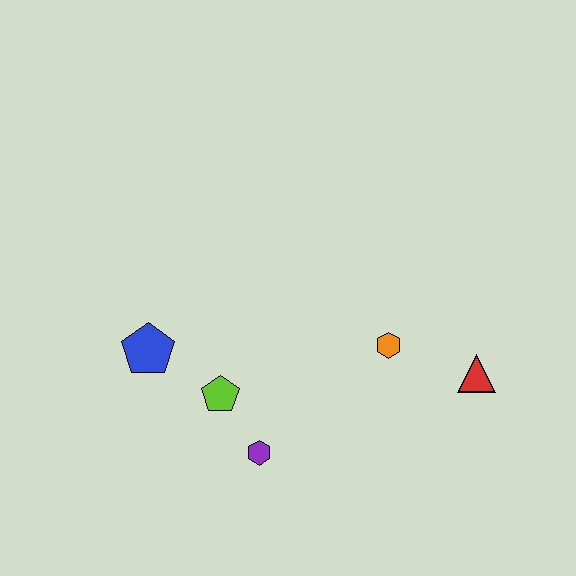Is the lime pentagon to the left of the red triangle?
Yes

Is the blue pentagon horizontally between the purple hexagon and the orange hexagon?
No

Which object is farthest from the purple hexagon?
The red triangle is farthest from the purple hexagon.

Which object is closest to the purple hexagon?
The lime pentagon is closest to the purple hexagon.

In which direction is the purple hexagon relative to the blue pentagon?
The purple hexagon is to the right of the blue pentagon.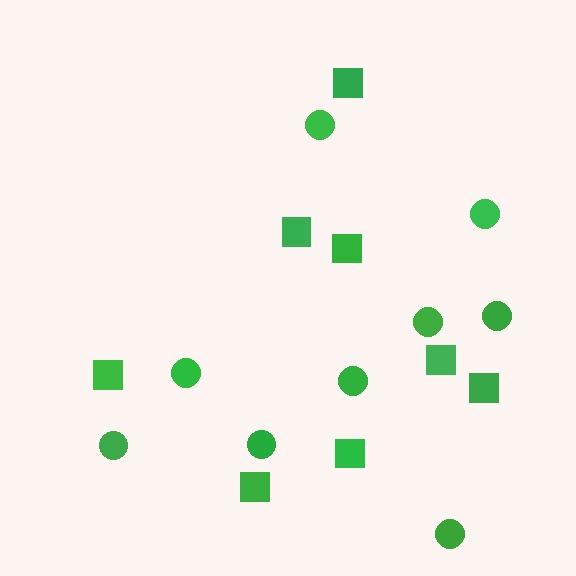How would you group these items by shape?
There are 2 groups: one group of circles (9) and one group of squares (8).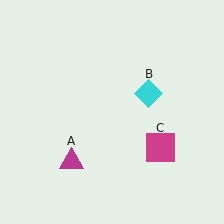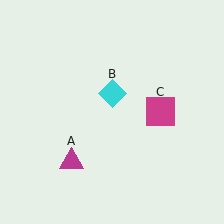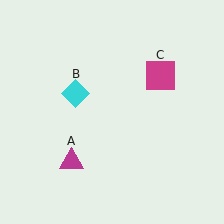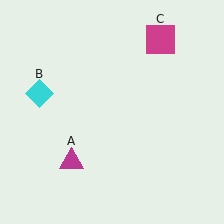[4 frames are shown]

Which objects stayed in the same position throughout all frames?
Magenta triangle (object A) remained stationary.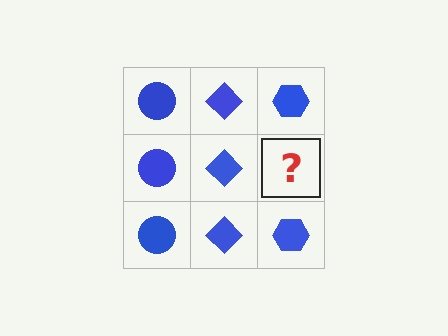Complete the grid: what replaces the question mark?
The question mark should be replaced with a blue hexagon.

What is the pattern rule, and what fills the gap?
The rule is that each column has a consistent shape. The gap should be filled with a blue hexagon.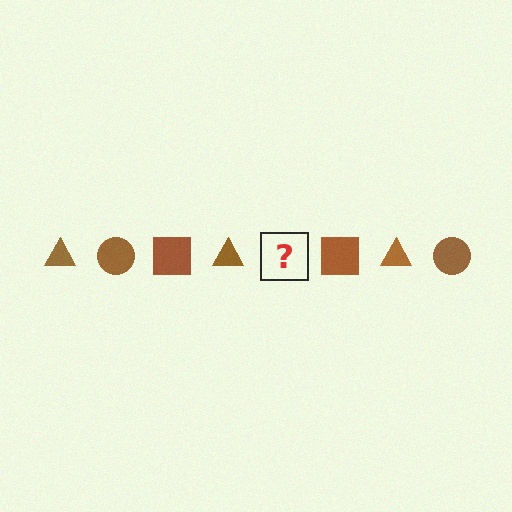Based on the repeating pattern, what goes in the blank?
The blank should be a brown circle.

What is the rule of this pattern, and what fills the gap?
The rule is that the pattern cycles through triangle, circle, square shapes in brown. The gap should be filled with a brown circle.